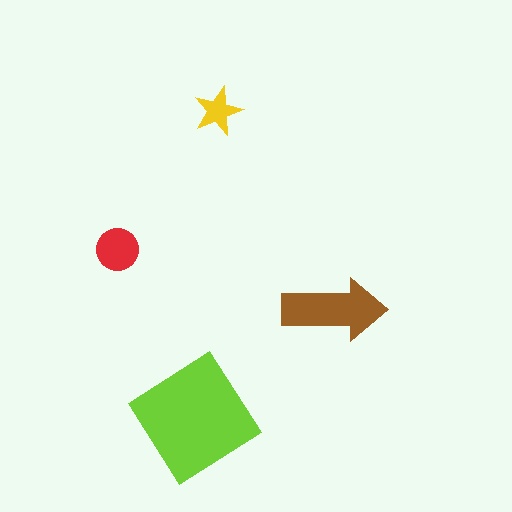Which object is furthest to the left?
The red circle is leftmost.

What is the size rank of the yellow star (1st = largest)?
4th.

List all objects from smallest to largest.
The yellow star, the red circle, the brown arrow, the lime diamond.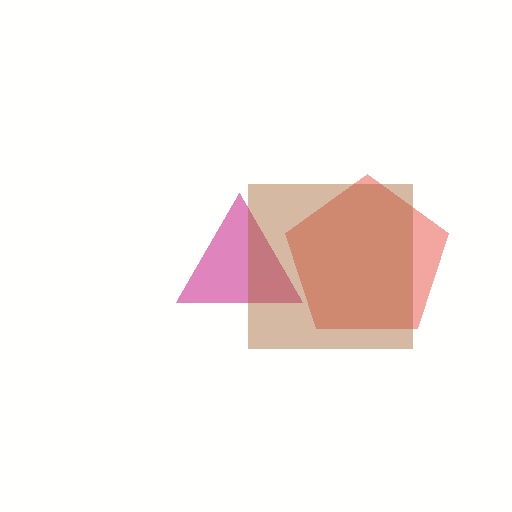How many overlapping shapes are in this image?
There are 3 overlapping shapes in the image.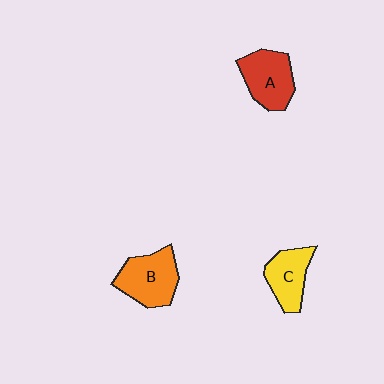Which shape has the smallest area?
Shape C (yellow).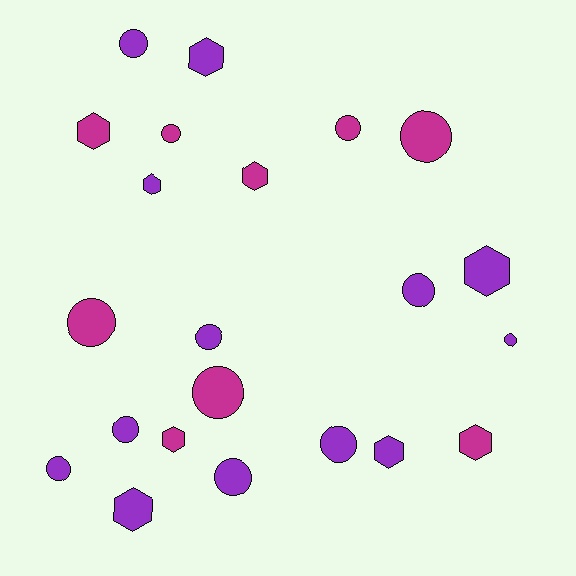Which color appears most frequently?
Purple, with 13 objects.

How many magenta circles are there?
There are 5 magenta circles.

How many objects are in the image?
There are 22 objects.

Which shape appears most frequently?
Circle, with 13 objects.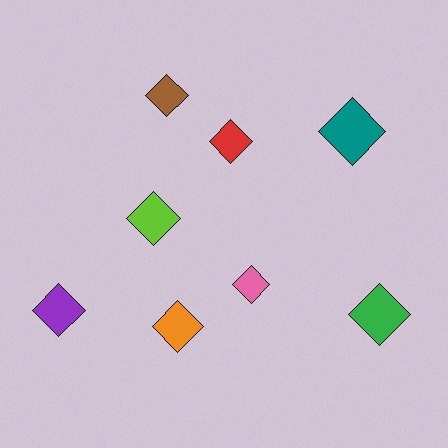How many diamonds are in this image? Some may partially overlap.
There are 8 diamonds.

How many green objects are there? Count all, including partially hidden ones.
There is 1 green object.